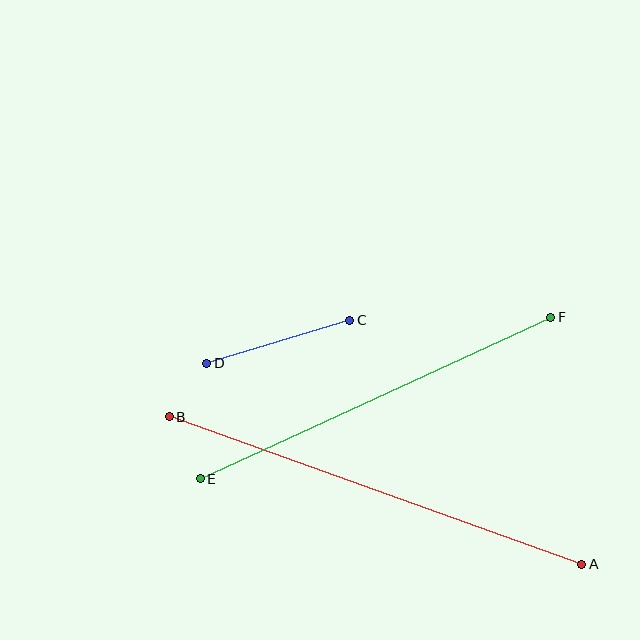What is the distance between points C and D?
The distance is approximately 149 pixels.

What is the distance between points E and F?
The distance is approximately 386 pixels.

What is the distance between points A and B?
The distance is approximately 438 pixels.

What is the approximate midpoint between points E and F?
The midpoint is at approximately (376, 398) pixels.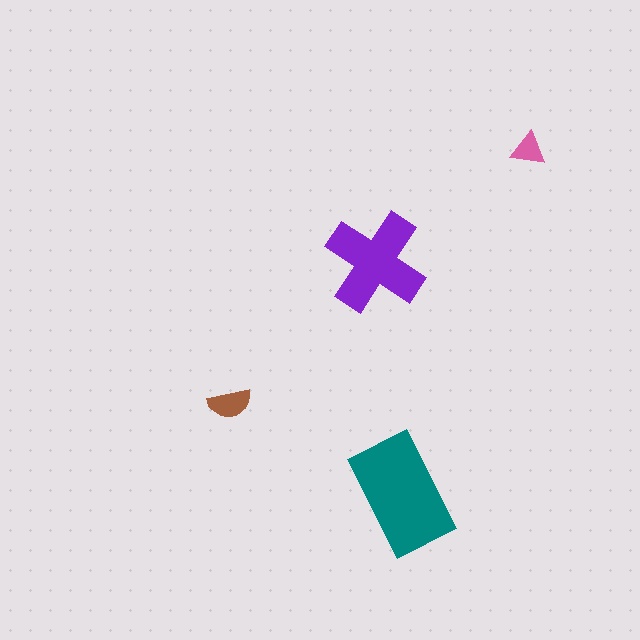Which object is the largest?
The teal rectangle.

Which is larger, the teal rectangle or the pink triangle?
The teal rectangle.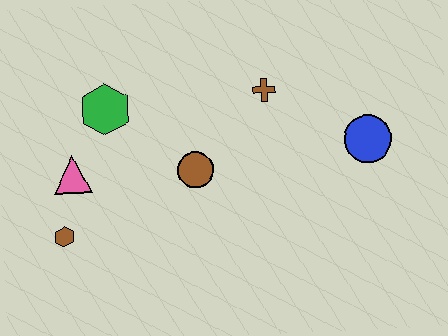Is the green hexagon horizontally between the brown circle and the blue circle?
No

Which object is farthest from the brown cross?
The brown hexagon is farthest from the brown cross.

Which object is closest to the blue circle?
The brown cross is closest to the blue circle.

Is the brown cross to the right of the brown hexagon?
Yes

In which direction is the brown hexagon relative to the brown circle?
The brown hexagon is to the left of the brown circle.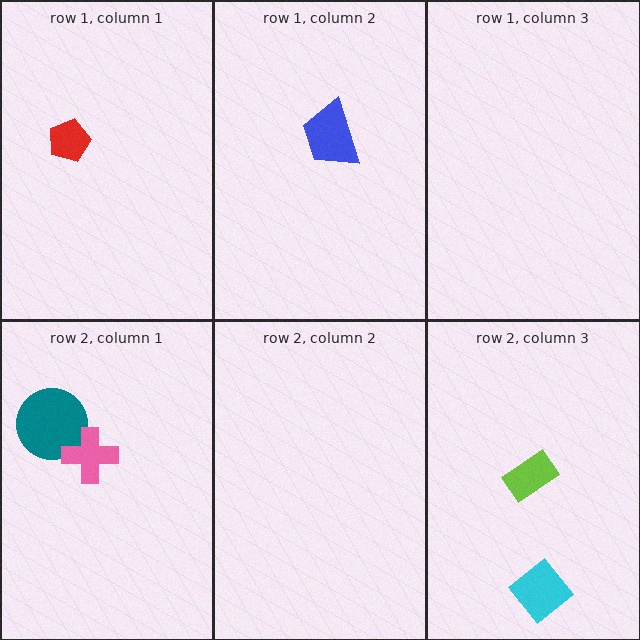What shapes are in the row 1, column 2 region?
The blue trapezoid.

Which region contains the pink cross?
The row 2, column 1 region.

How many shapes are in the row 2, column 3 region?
2.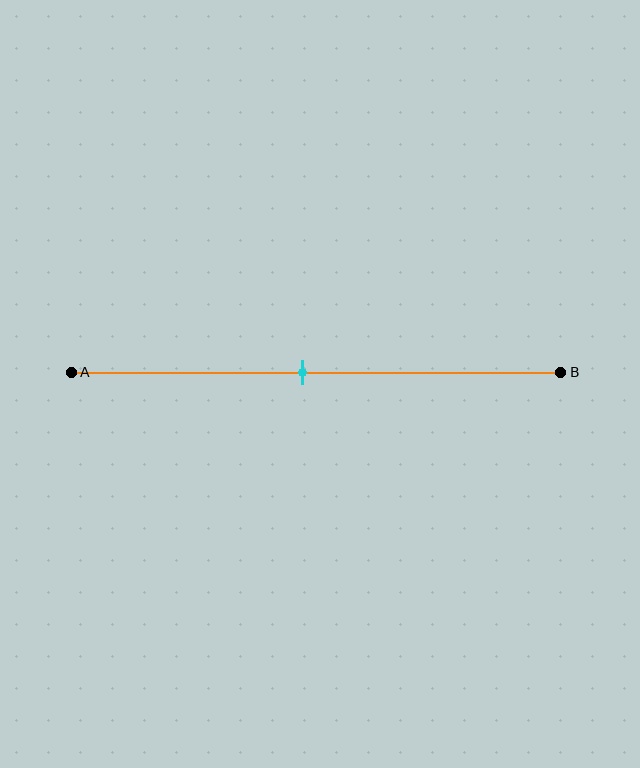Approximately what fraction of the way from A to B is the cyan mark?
The cyan mark is approximately 45% of the way from A to B.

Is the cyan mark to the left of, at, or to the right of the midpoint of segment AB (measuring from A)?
The cyan mark is approximately at the midpoint of segment AB.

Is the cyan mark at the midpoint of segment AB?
Yes, the mark is approximately at the midpoint.